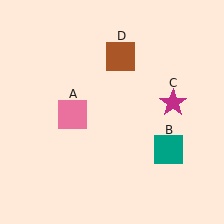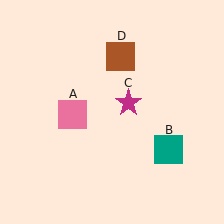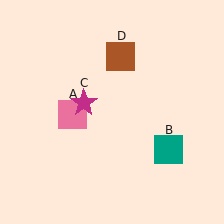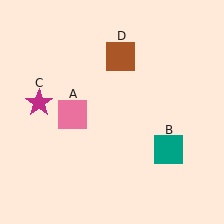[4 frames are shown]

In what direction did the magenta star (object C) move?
The magenta star (object C) moved left.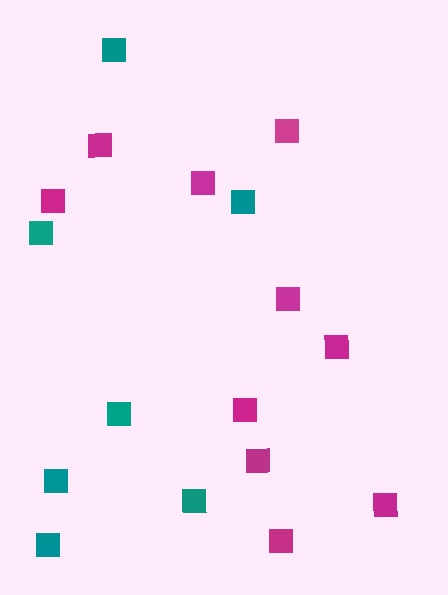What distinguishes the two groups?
There are 2 groups: one group of teal squares (7) and one group of magenta squares (10).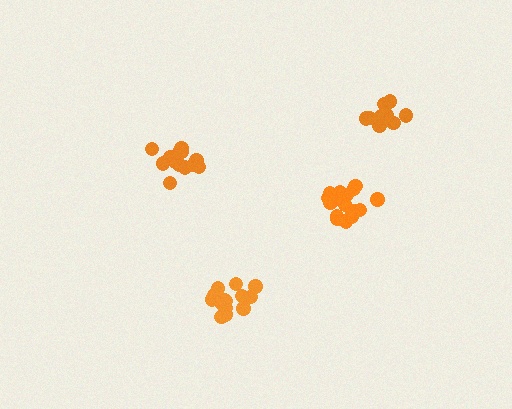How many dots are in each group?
Group 1: 15 dots, Group 2: 16 dots, Group 3: 11 dots, Group 4: 17 dots (59 total).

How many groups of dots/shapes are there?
There are 4 groups.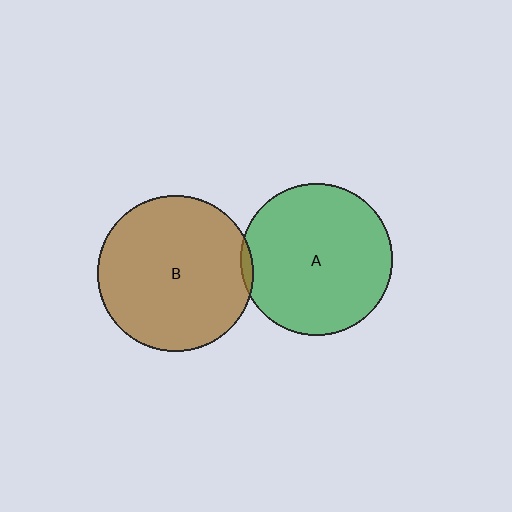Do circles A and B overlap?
Yes.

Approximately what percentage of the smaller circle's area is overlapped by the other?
Approximately 5%.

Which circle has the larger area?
Circle B (brown).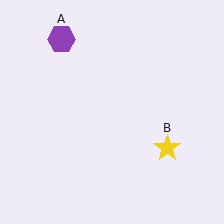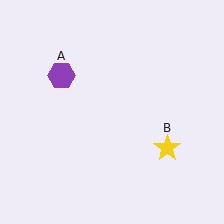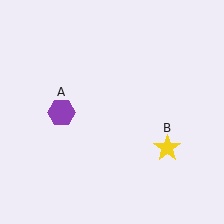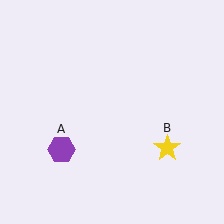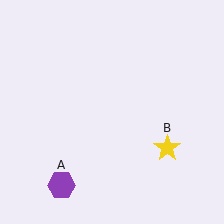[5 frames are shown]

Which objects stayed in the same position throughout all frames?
Yellow star (object B) remained stationary.